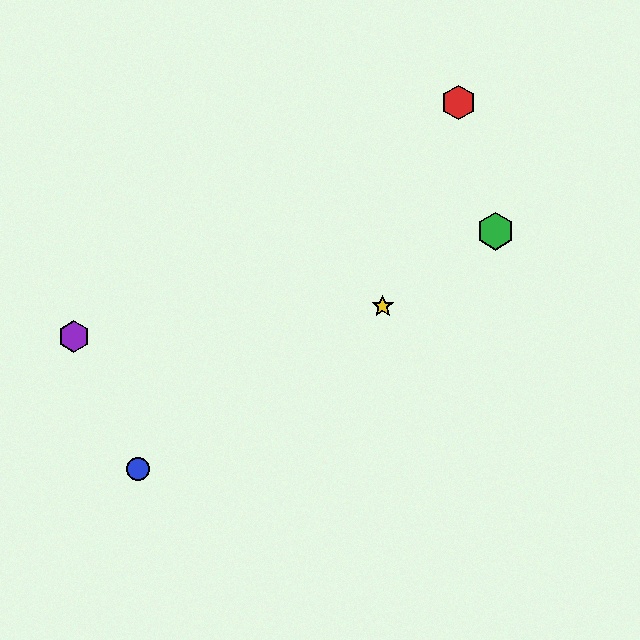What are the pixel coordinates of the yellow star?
The yellow star is at (383, 306).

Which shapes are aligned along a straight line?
The blue circle, the green hexagon, the yellow star are aligned along a straight line.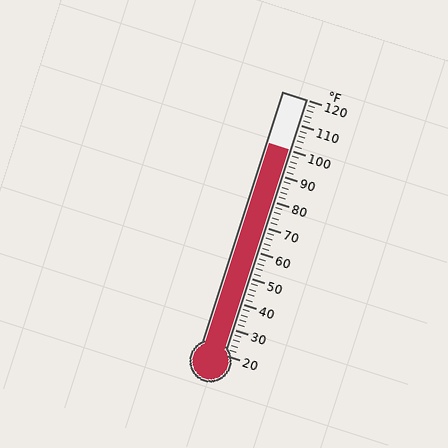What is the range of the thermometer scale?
The thermometer scale ranges from 20°F to 120°F.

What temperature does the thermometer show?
The thermometer shows approximately 100°F.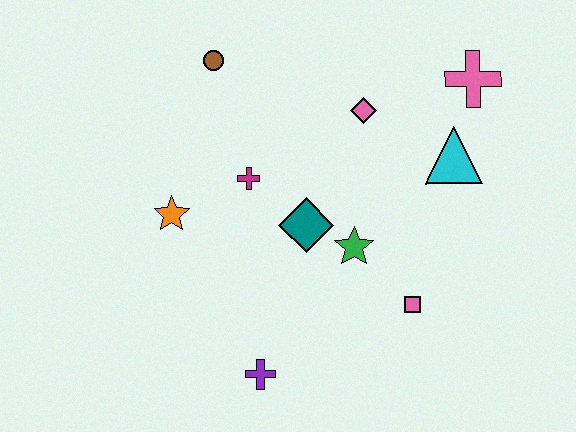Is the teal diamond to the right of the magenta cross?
Yes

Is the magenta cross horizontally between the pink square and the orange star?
Yes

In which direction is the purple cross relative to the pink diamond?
The purple cross is below the pink diamond.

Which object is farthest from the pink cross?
The purple cross is farthest from the pink cross.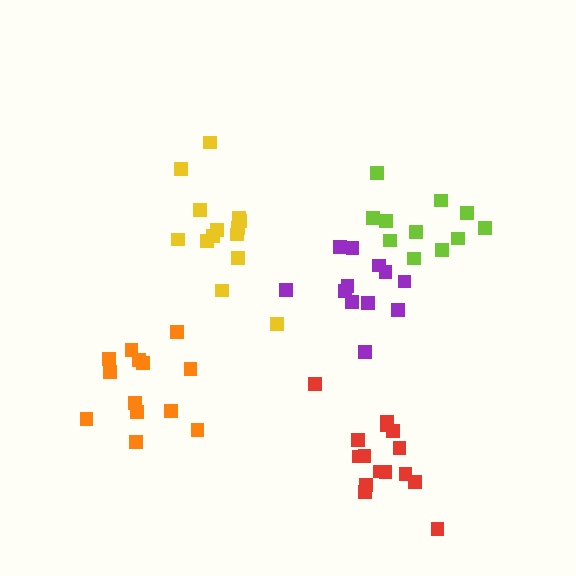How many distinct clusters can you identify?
There are 5 distinct clusters.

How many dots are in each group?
Group 1: 13 dots, Group 2: 12 dots, Group 3: 11 dots, Group 4: 15 dots, Group 5: 14 dots (65 total).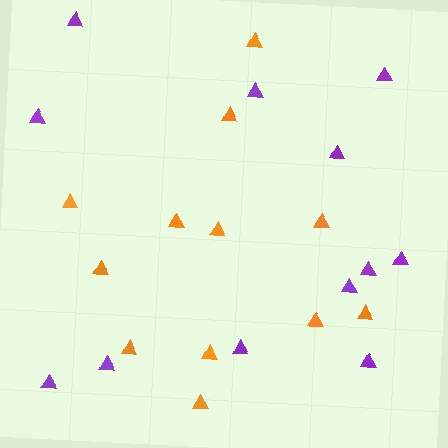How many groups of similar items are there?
There are 2 groups: one group of orange triangles (12) and one group of purple triangles (12).